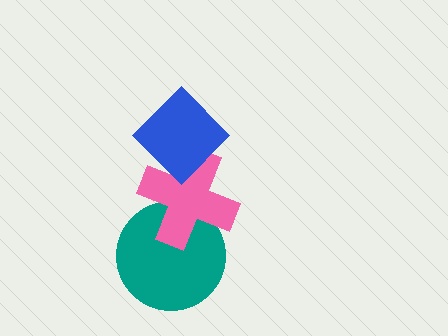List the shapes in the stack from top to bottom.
From top to bottom: the blue diamond, the pink cross, the teal circle.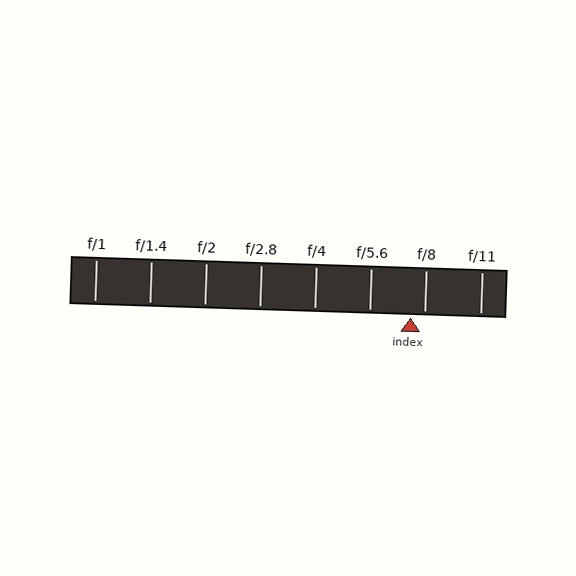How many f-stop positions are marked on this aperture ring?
There are 8 f-stop positions marked.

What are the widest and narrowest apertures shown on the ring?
The widest aperture shown is f/1 and the narrowest is f/11.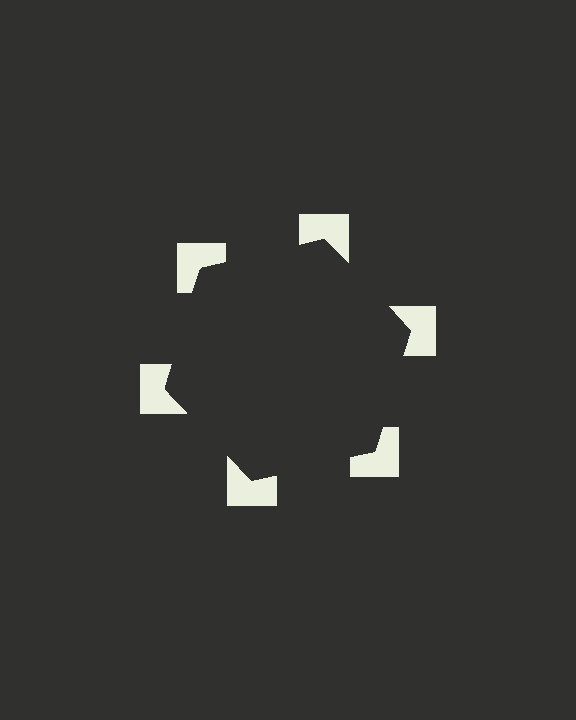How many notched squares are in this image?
There are 6 — one at each vertex of the illusory hexagon.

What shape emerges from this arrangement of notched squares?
An illusory hexagon — its edges are inferred from the aligned wedge cuts in the notched squares, not physically drawn.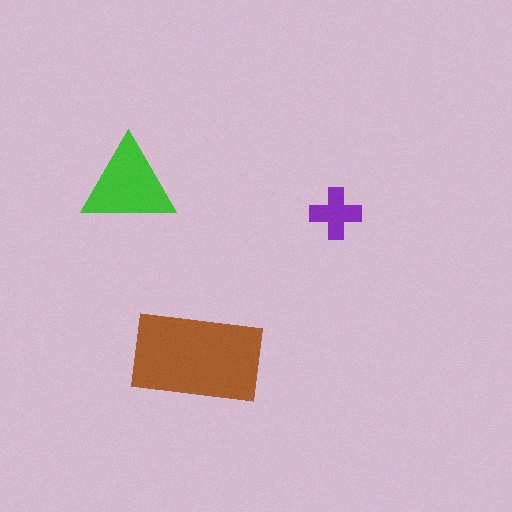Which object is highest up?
The green triangle is topmost.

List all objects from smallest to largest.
The purple cross, the green triangle, the brown rectangle.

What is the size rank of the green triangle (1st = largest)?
2nd.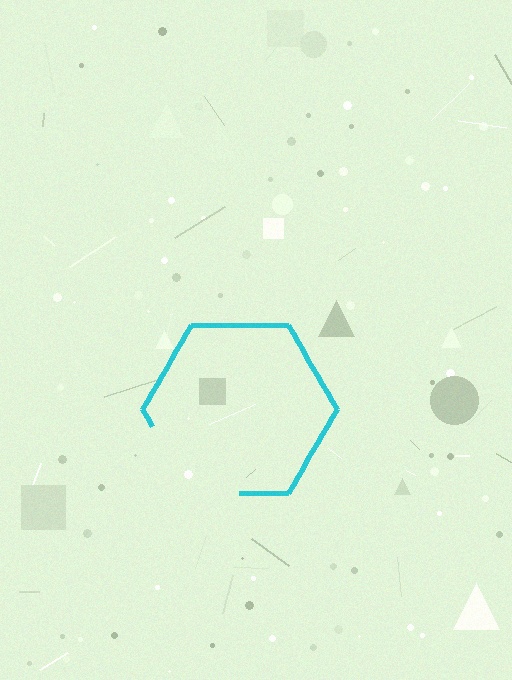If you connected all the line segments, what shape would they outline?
They would outline a hexagon.